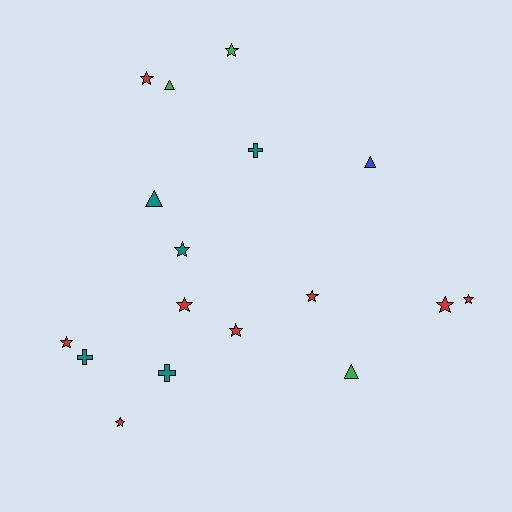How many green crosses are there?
There are no green crosses.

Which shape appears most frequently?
Star, with 10 objects.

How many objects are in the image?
There are 17 objects.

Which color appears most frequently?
Red, with 8 objects.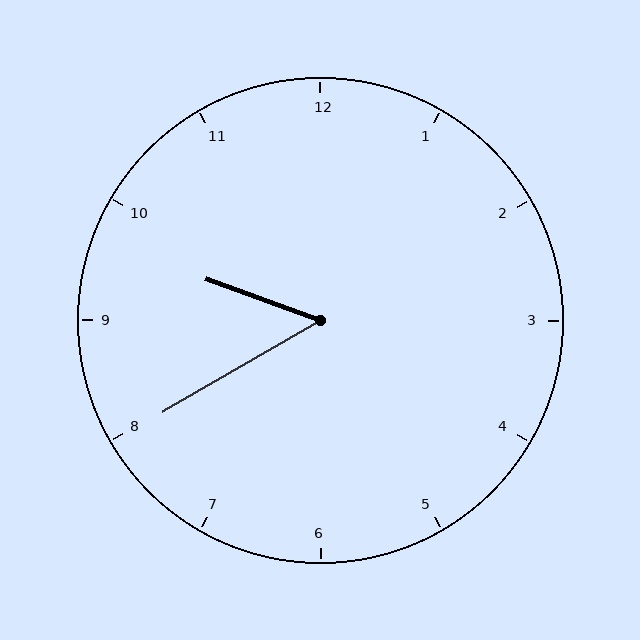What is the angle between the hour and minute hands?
Approximately 50 degrees.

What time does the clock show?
9:40.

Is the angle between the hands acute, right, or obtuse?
It is acute.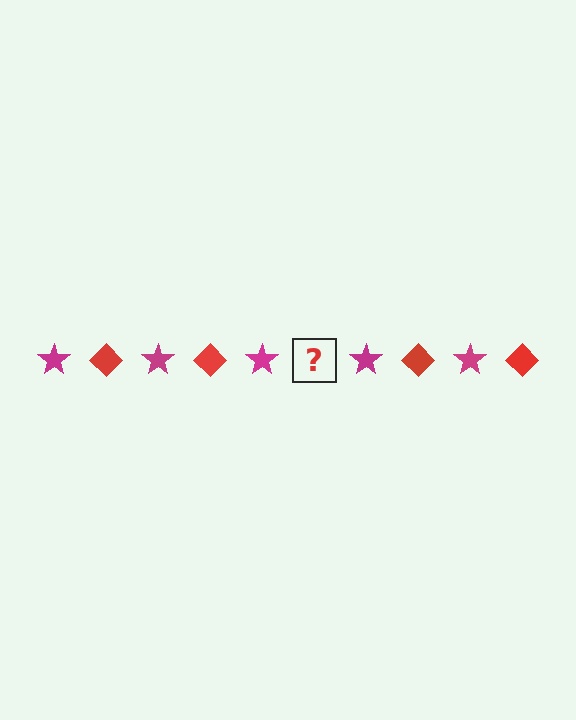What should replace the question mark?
The question mark should be replaced with a red diamond.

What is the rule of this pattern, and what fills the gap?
The rule is that the pattern alternates between magenta star and red diamond. The gap should be filled with a red diamond.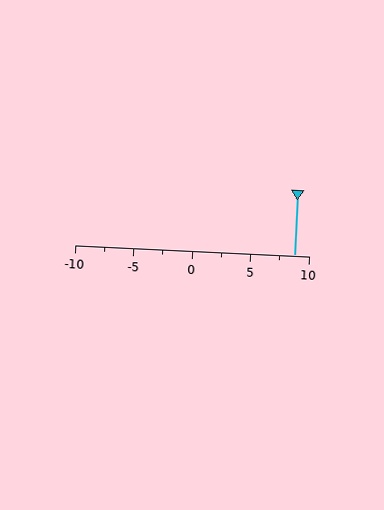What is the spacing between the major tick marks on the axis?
The major ticks are spaced 5 apart.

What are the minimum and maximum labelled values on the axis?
The axis runs from -10 to 10.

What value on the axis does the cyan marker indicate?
The marker indicates approximately 8.8.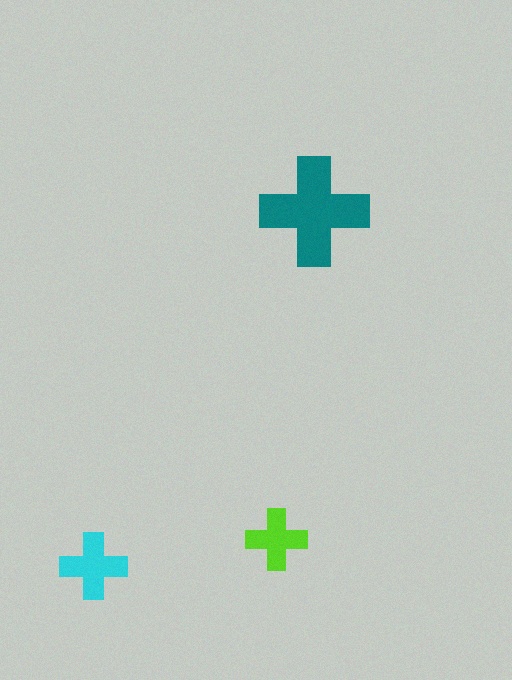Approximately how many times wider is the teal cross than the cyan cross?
About 1.5 times wider.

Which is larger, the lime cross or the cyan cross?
The cyan one.